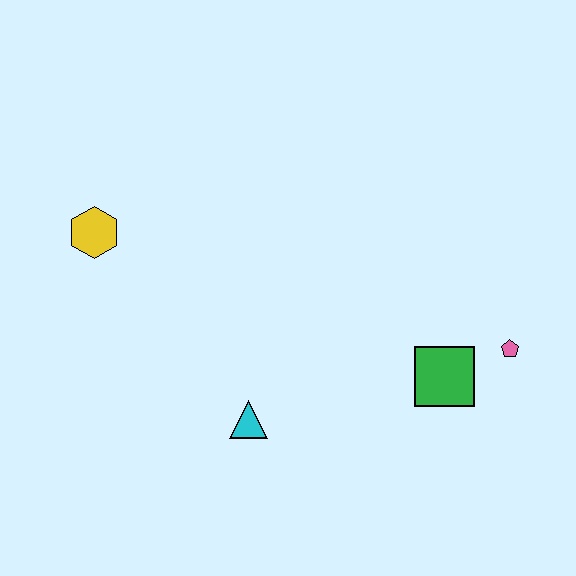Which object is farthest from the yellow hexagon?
The pink pentagon is farthest from the yellow hexagon.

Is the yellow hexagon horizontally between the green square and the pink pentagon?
No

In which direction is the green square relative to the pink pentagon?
The green square is to the left of the pink pentagon.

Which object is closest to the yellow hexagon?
The cyan triangle is closest to the yellow hexagon.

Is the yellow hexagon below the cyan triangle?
No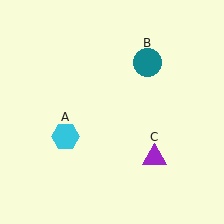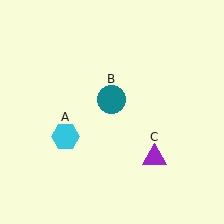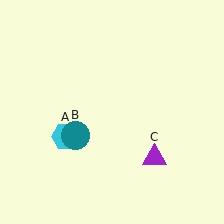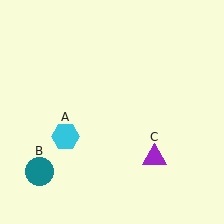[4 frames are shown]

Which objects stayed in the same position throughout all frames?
Cyan hexagon (object A) and purple triangle (object C) remained stationary.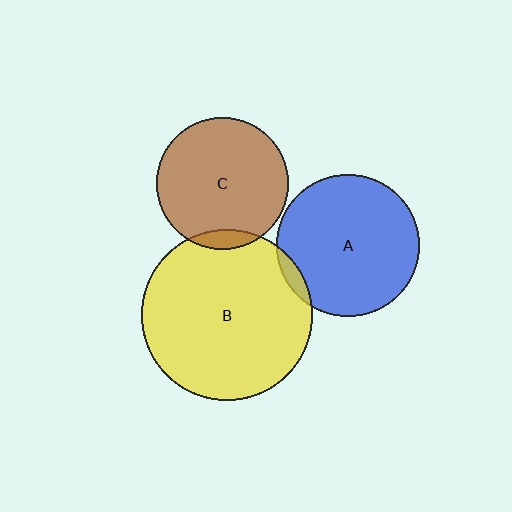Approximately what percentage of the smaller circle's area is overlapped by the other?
Approximately 5%.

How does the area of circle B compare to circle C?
Approximately 1.7 times.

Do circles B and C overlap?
Yes.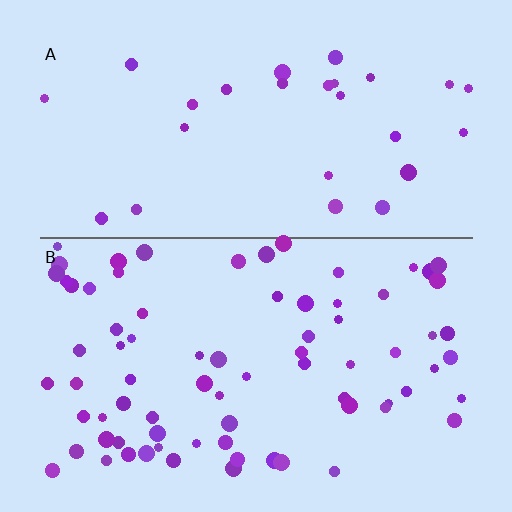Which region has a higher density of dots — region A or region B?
B (the bottom).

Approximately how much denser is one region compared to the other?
Approximately 2.8× — region B over region A.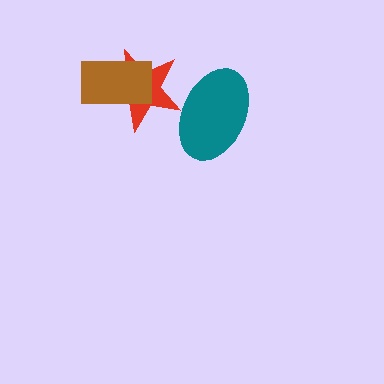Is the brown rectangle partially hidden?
No, no other shape covers it.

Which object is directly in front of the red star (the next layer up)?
The brown rectangle is directly in front of the red star.